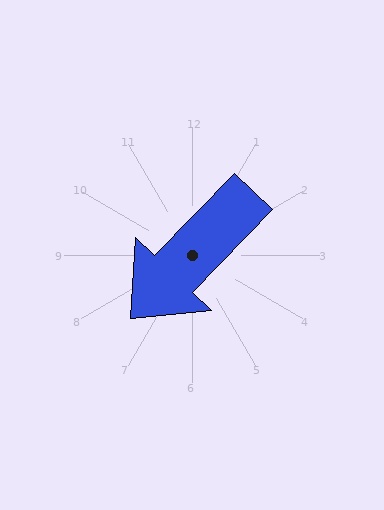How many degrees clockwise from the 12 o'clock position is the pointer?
Approximately 224 degrees.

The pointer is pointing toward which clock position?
Roughly 7 o'clock.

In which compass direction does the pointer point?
Southwest.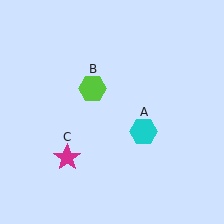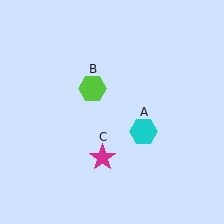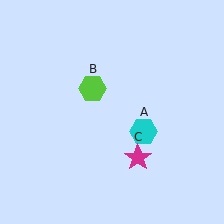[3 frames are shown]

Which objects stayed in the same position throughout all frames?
Cyan hexagon (object A) and lime hexagon (object B) remained stationary.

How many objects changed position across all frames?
1 object changed position: magenta star (object C).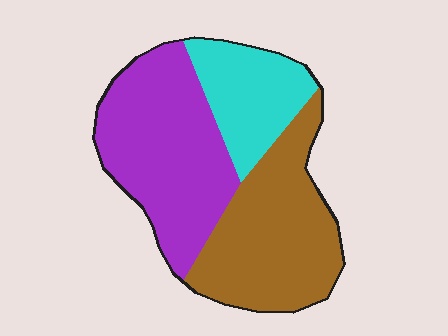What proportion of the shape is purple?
Purple takes up about two fifths (2/5) of the shape.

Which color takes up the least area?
Cyan, at roughly 20%.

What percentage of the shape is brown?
Brown covers about 40% of the shape.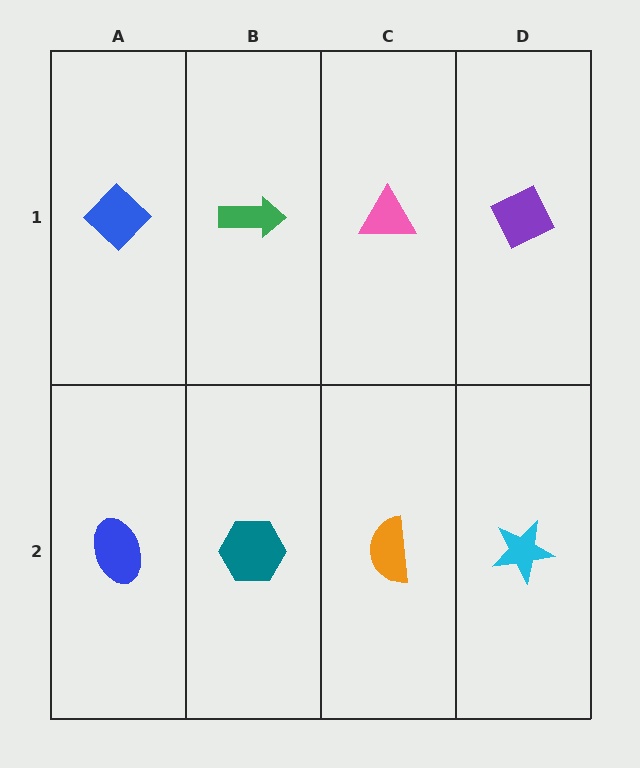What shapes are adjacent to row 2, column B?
A green arrow (row 1, column B), a blue ellipse (row 2, column A), an orange semicircle (row 2, column C).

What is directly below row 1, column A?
A blue ellipse.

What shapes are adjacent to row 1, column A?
A blue ellipse (row 2, column A), a green arrow (row 1, column B).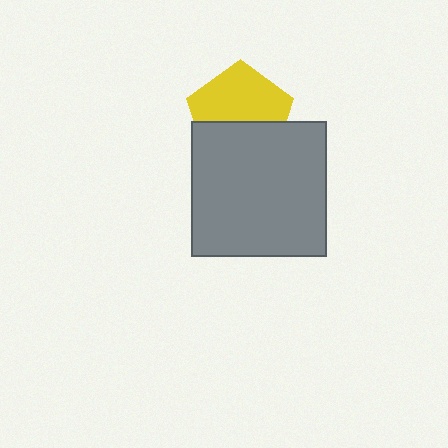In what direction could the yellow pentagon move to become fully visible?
The yellow pentagon could move up. That would shift it out from behind the gray square entirely.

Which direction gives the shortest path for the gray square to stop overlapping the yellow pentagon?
Moving down gives the shortest separation.